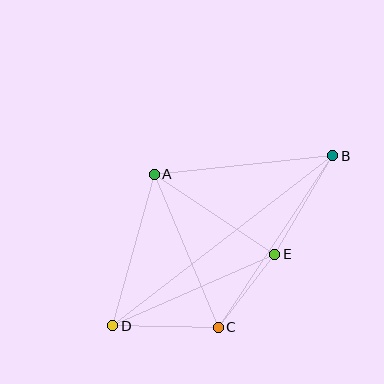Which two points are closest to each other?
Points C and E are closest to each other.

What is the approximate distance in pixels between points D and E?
The distance between D and E is approximately 177 pixels.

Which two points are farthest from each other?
Points B and D are farthest from each other.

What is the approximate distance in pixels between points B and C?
The distance between B and C is approximately 206 pixels.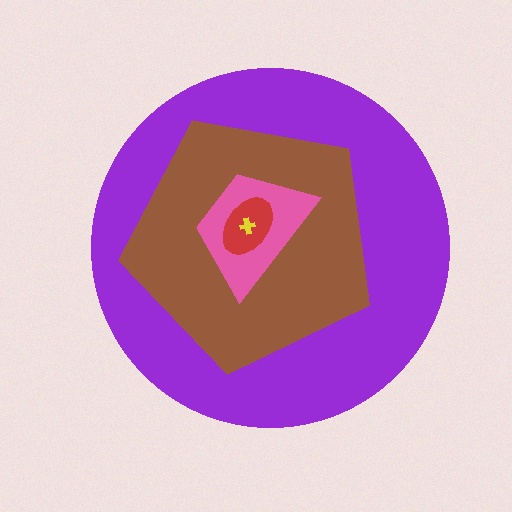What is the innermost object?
The yellow cross.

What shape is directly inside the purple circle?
The brown pentagon.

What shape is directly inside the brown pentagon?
The pink trapezoid.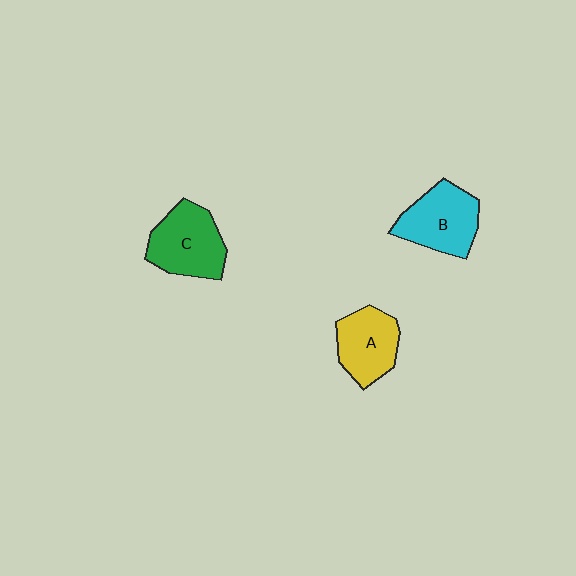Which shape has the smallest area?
Shape A (yellow).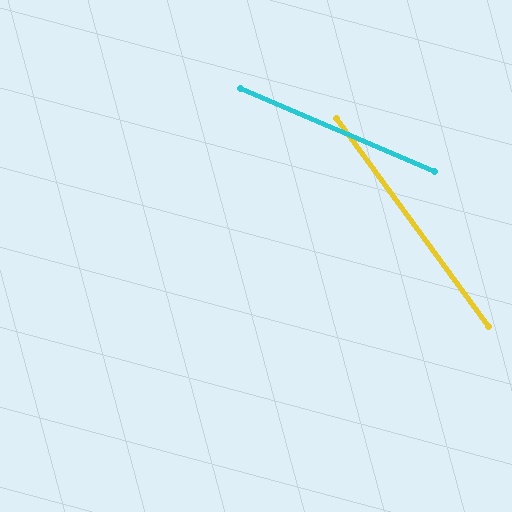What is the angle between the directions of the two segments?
Approximately 31 degrees.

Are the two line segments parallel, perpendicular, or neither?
Neither parallel nor perpendicular — they differ by about 31°.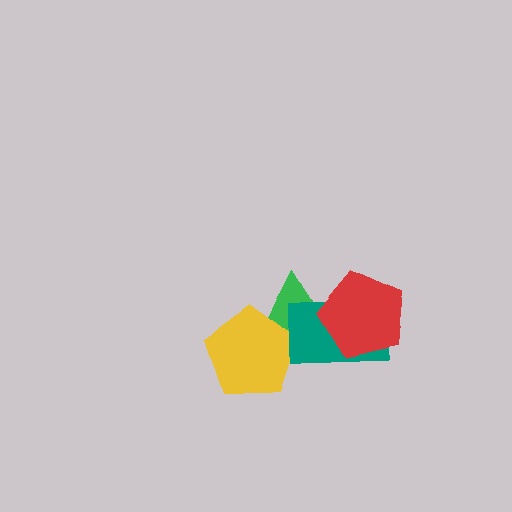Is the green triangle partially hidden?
Yes, it is partially covered by another shape.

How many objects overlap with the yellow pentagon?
1 object overlaps with the yellow pentagon.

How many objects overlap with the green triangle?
3 objects overlap with the green triangle.